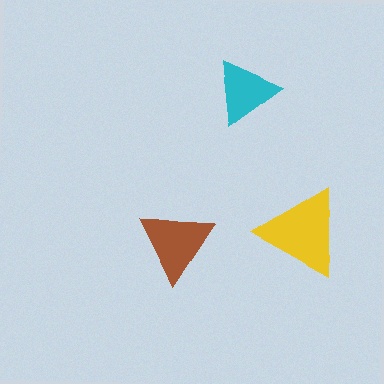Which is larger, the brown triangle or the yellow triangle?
The yellow one.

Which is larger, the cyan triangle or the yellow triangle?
The yellow one.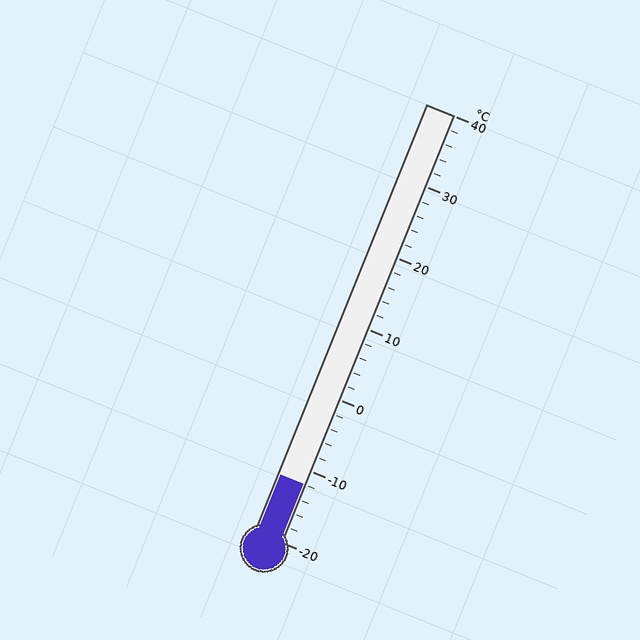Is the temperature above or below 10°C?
The temperature is below 10°C.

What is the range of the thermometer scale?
The thermometer scale ranges from -20°C to 40°C.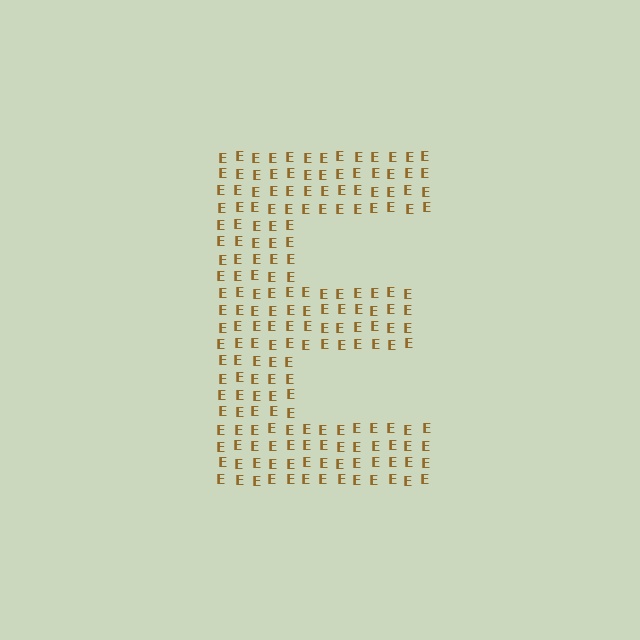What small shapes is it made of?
It is made of small letter E's.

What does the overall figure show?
The overall figure shows the letter E.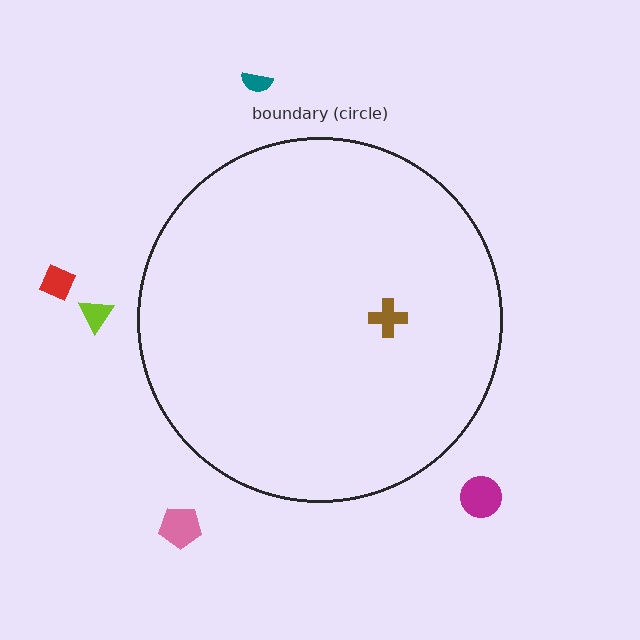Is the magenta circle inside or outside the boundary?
Outside.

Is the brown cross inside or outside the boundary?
Inside.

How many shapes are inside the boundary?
1 inside, 5 outside.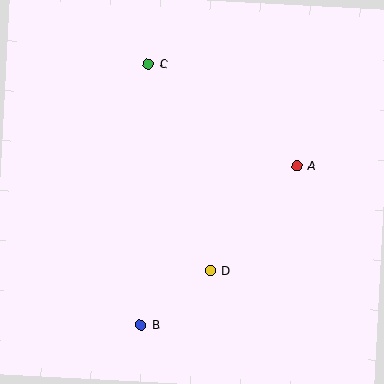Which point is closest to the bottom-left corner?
Point B is closest to the bottom-left corner.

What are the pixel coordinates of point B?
Point B is at (141, 325).